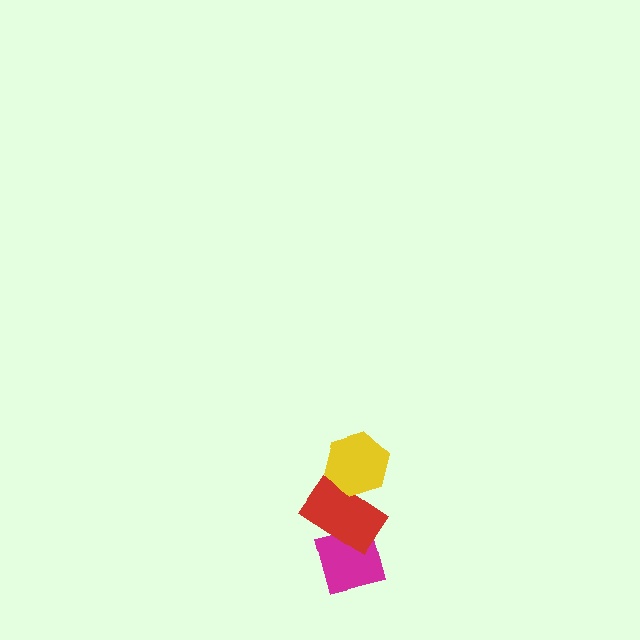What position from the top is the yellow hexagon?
The yellow hexagon is 1st from the top.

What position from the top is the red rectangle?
The red rectangle is 2nd from the top.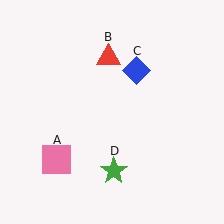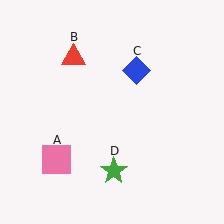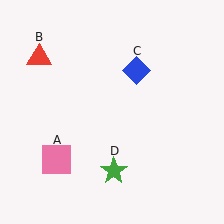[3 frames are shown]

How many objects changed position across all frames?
1 object changed position: red triangle (object B).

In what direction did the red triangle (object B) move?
The red triangle (object B) moved left.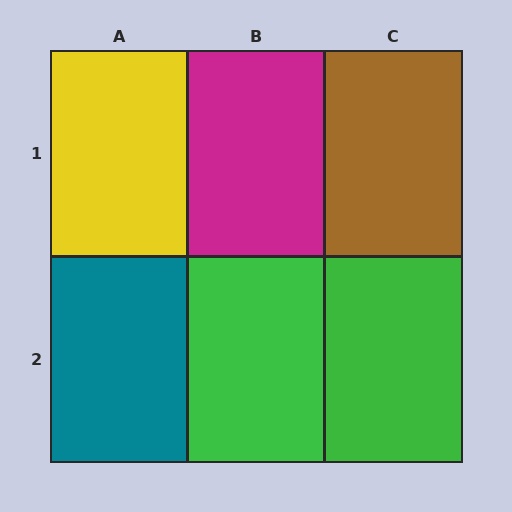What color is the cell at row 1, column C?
Brown.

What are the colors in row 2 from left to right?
Teal, green, green.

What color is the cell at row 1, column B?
Magenta.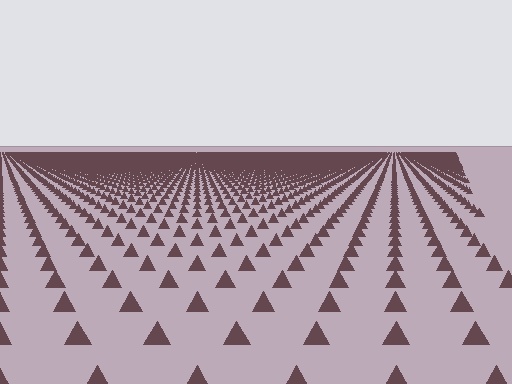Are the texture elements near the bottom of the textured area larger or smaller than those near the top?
Larger. Near the bottom, elements are closer to the viewer and appear at a bigger on-screen size.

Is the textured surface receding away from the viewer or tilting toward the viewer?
The surface is receding away from the viewer. Texture elements get smaller and denser toward the top.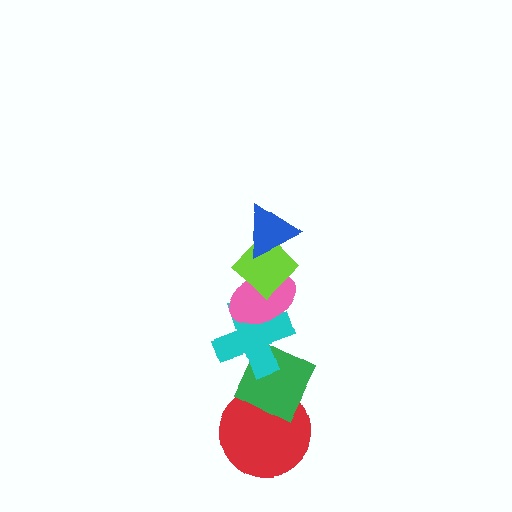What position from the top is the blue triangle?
The blue triangle is 1st from the top.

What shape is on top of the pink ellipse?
The lime diamond is on top of the pink ellipse.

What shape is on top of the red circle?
The green diamond is on top of the red circle.